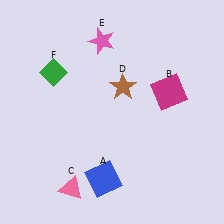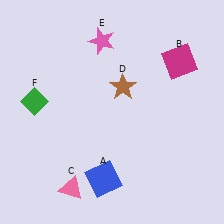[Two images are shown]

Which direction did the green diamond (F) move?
The green diamond (F) moved down.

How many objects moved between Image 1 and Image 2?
2 objects moved between the two images.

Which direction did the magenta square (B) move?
The magenta square (B) moved up.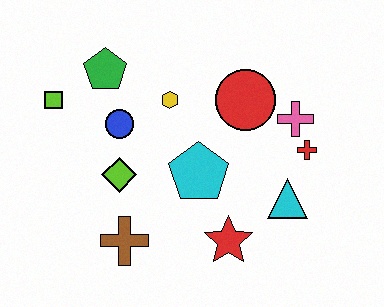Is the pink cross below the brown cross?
No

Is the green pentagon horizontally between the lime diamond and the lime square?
Yes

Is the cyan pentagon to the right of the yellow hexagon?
Yes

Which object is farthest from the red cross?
The lime square is farthest from the red cross.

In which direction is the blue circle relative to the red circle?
The blue circle is to the left of the red circle.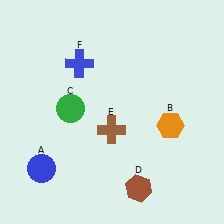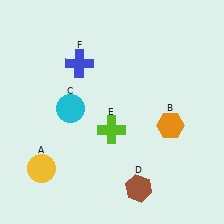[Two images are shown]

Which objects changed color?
A changed from blue to yellow. C changed from green to cyan. E changed from brown to lime.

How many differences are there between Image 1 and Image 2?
There are 3 differences between the two images.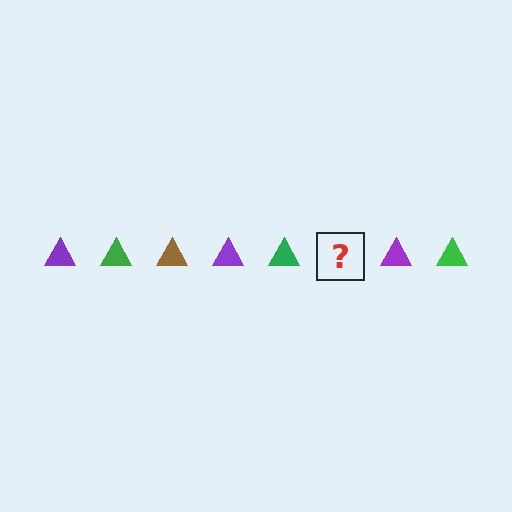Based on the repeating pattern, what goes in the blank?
The blank should be a brown triangle.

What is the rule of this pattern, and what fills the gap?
The rule is that the pattern cycles through purple, green, brown triangles. The gap should be filled with a brown triangle.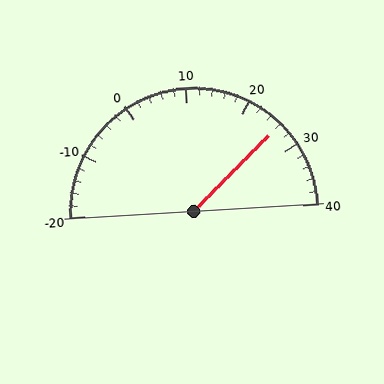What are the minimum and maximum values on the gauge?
The gauge ranges from -20 to 40.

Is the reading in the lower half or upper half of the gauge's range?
The reading is in the upper half of the range (-20 to 40).